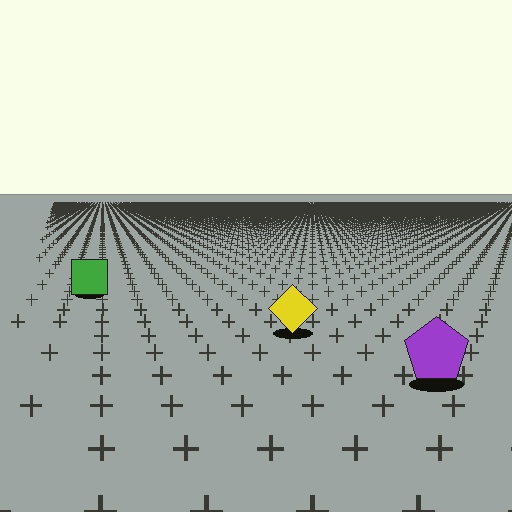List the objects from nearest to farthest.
From nearest to farthest: the purple pentagon, the yellow diamond, the green square.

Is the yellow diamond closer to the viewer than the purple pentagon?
No. The purple pentagon is closer — you can tell from the texture gradient: the ground texture is coarser near it.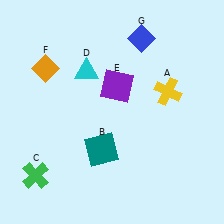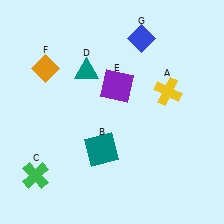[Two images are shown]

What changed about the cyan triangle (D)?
In Image 1, D is cyan. In Image 2, it changed to teal.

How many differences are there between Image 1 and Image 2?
There is 1 difference between the two images.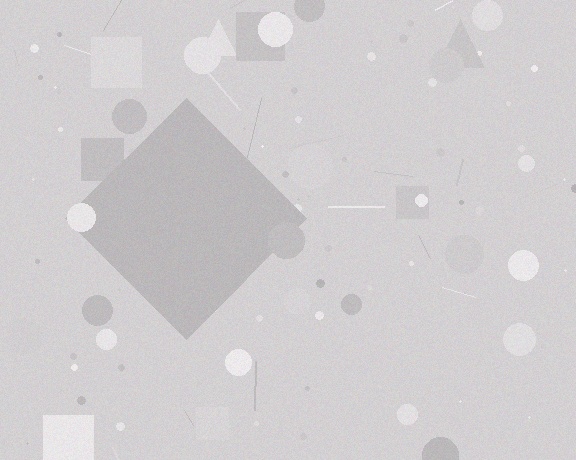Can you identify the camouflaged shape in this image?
The camouflaged shape is a diamond.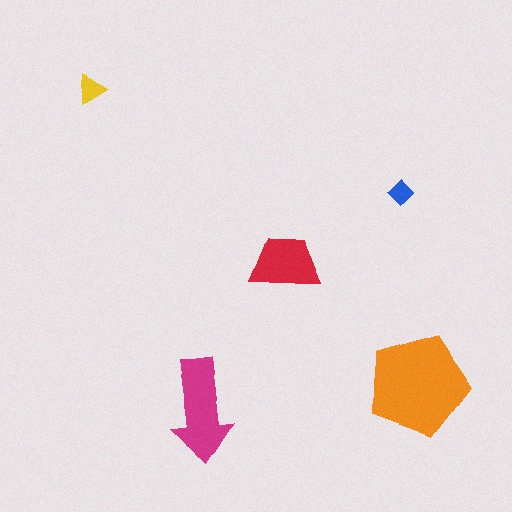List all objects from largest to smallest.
The orange pentagon, the magenta arrow, the red trapezoid, the yellow triangle, the blue diamond.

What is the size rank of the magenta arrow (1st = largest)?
2nd.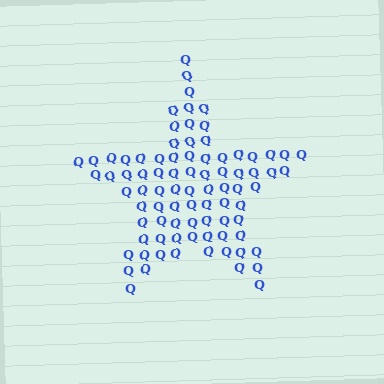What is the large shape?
The large shape is a star.